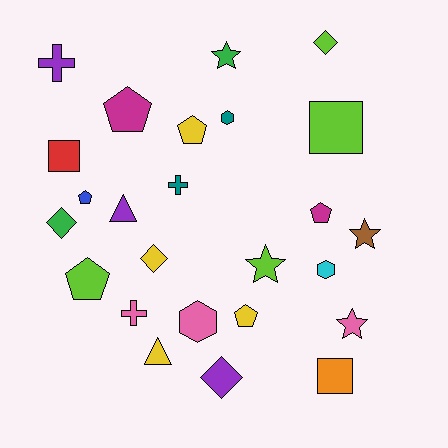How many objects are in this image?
There are 25 objects.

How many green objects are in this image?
There are 2 green objects.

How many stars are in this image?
There are 4 stars.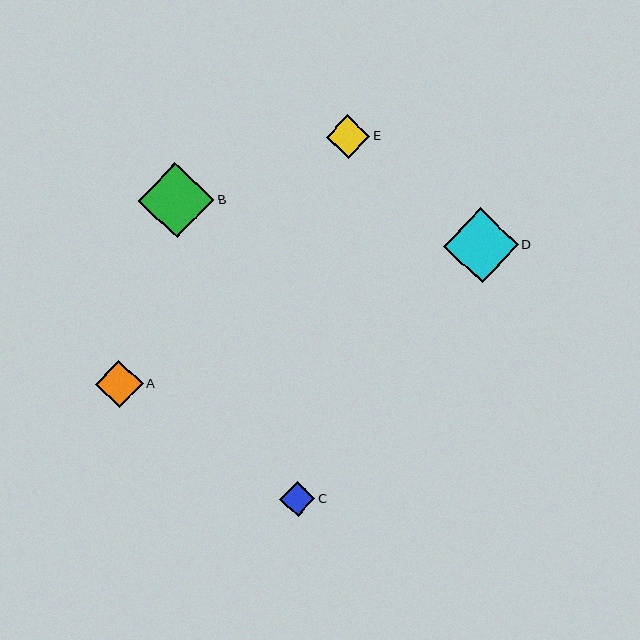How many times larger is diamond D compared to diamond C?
Diamond D is approximately 2.1 times the size of diamond C.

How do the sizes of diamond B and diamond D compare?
Diamond B and diamond D are approximately the same size.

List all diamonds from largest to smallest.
From largest to smallest: B, D, A, E, C.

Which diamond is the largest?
Diamond B is the largest with a size of approximately 76 pixels.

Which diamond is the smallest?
Diamond C is the smallest with a size of approximately 35 pixels.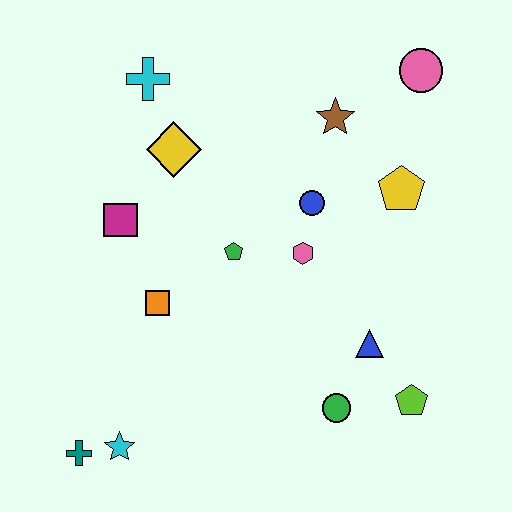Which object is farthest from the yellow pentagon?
The teal cross is farthest from the yellow pentagon.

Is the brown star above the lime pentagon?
Yes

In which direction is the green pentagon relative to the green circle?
The green pentagon is above the green circle.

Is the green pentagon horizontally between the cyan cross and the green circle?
Yes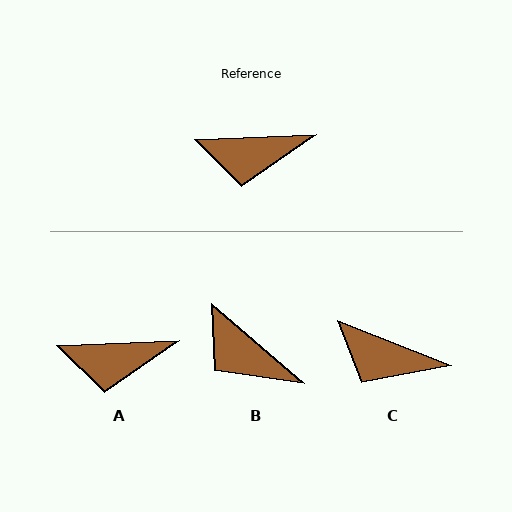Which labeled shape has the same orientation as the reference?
A.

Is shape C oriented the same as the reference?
No, it is off by about 24 degrees.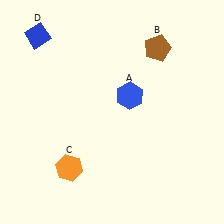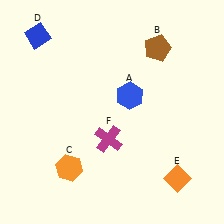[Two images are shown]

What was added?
An orange diamond (E), a magenta cross (F) were added in Image 2.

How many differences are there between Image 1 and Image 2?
There are 2 differences between the two images.